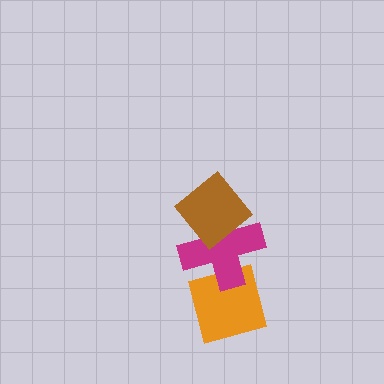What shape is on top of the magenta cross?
The brown diamond is on top of the magenta cross.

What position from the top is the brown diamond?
The brown diamond is 1st from the top.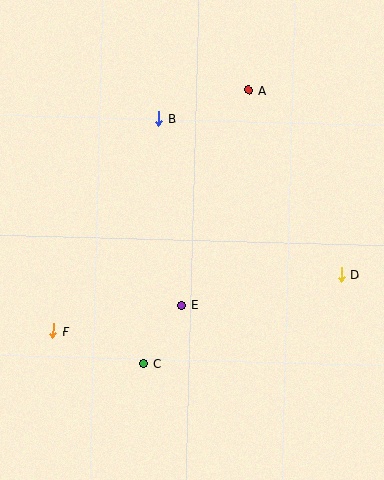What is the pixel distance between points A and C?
The distance between A and C is 293 pixels.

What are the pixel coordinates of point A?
Point A is at (249, 90).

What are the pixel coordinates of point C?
Point C is at (143, 363).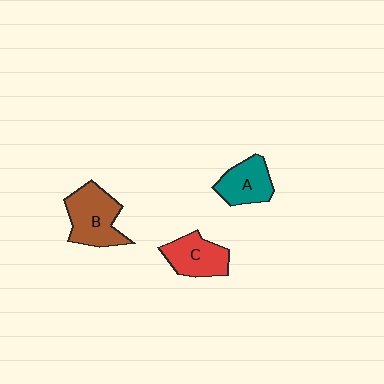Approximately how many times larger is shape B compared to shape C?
Approximately 1.3 times.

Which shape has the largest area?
Shape B (brown).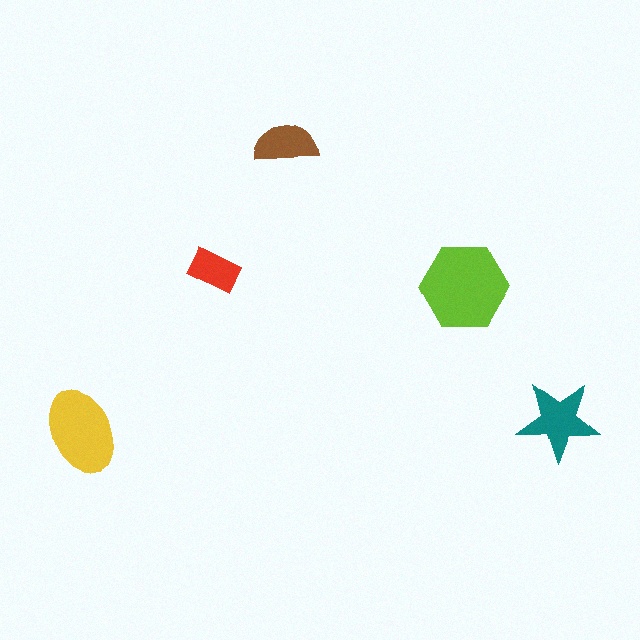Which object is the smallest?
The red rectangle.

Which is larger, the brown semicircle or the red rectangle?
The brown semicircle.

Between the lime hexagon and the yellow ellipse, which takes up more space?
The lime hexagon.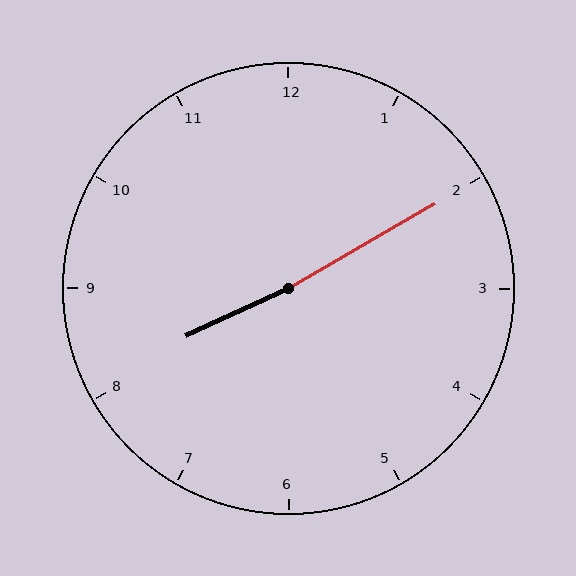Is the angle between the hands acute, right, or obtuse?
It is obtuse.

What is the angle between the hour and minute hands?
Approximately 175 degrees.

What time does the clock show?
8:10.